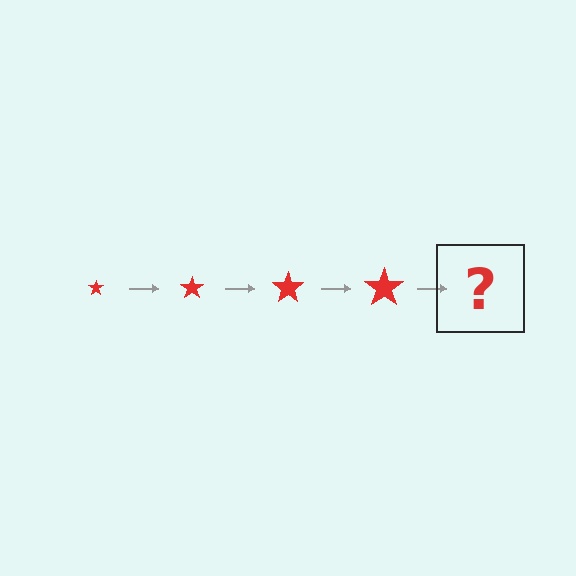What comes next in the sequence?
The next element should be a red star, larger than the previous one.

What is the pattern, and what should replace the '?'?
The pattern is that the star gets progressively larger each step. The '?' should be a red star, larger than the previous one.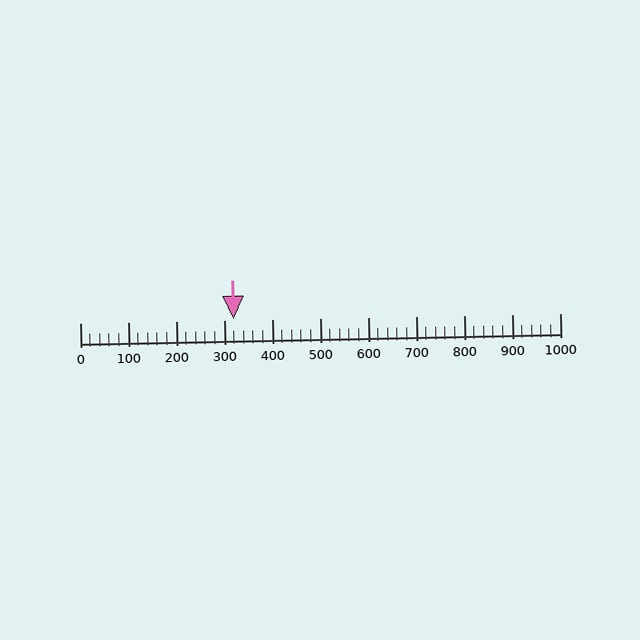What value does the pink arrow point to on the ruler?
The pink arrow points to approximately 320.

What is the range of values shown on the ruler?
The ruler shows values from 0 to 1000.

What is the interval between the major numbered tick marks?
The major tick marks are spaced 100 units apart.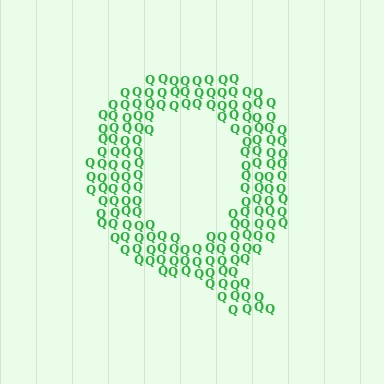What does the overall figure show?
The overall figure shows the letter Q.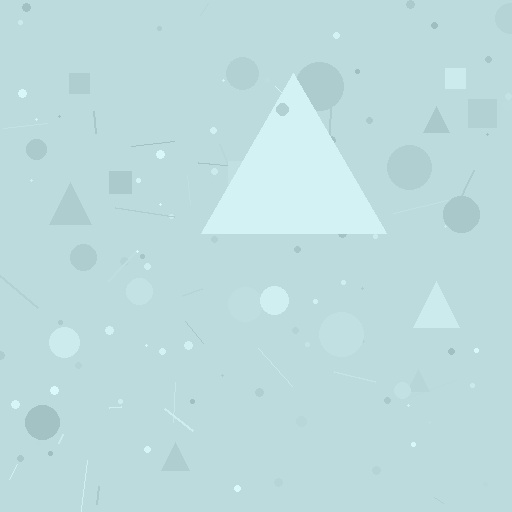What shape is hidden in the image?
A triangle is hidden in the image.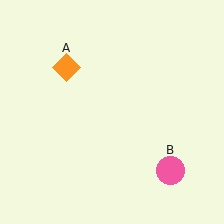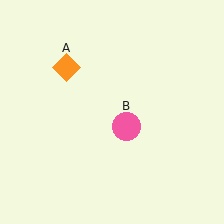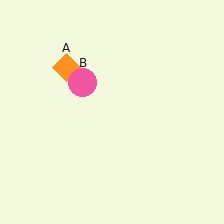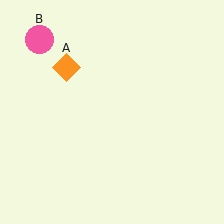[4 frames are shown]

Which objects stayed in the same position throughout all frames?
Orange diamond (object A) remained stationary.